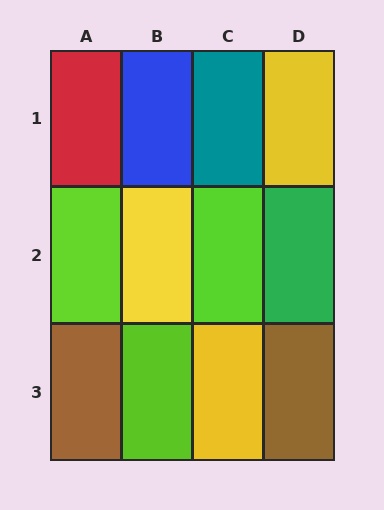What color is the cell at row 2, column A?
Lime.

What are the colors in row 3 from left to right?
Brown, lime, yellow, brown.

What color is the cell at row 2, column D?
Green.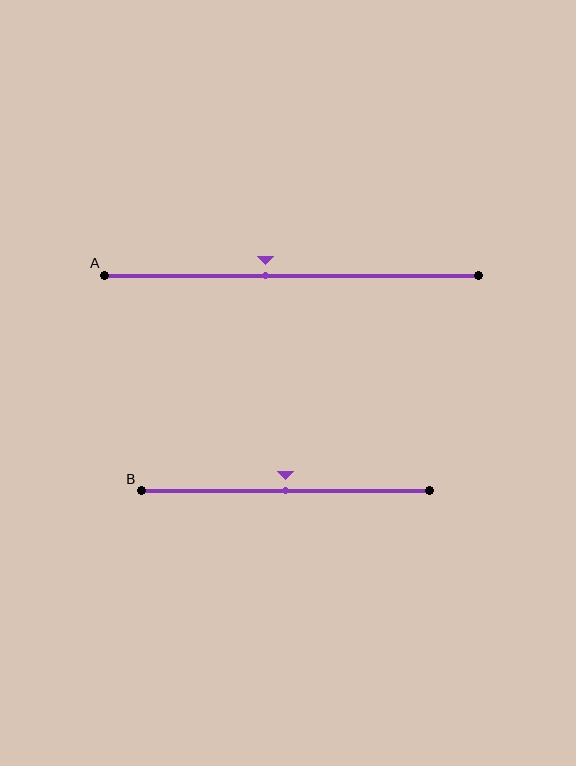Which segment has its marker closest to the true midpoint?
Segment B has its marker closest to the true midpoint.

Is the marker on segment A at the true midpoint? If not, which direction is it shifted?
No, the marker on segment A is shifted to the left by about 7% of the segment length.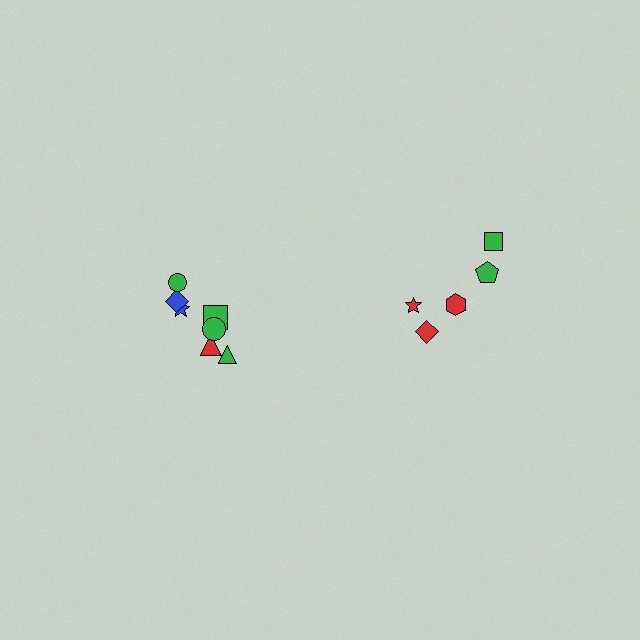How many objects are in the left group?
There are 7 objects.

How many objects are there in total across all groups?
There are 12 objects.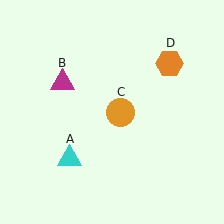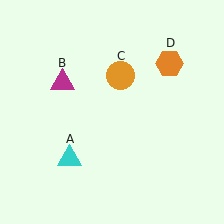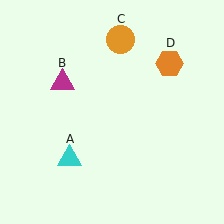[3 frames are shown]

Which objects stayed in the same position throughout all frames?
Cyan triangle (object A) and magenta triangle (object B) and orange hexagon (object D) remained stationary.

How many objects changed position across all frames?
1 object changed position: orange circle (object C).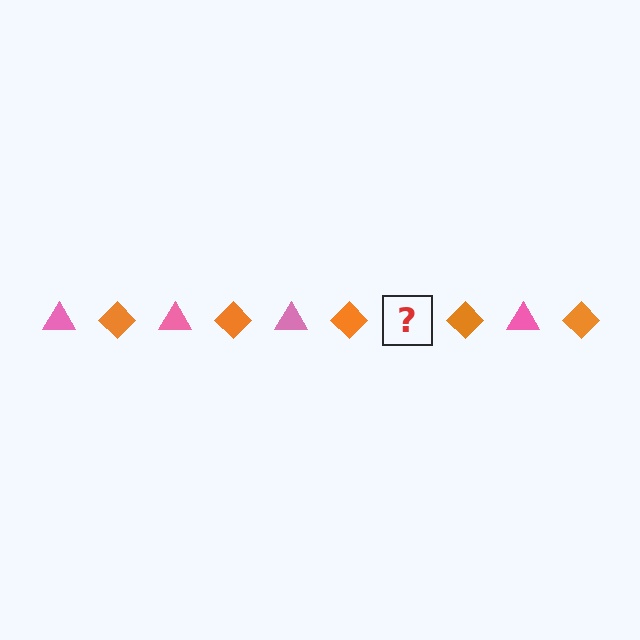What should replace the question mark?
The question mark should be replaced with a pink triangle.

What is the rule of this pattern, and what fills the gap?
The rule is that the pattern alternates between pink triangle and orange diamond. The gap should be filled with a pink triangle.